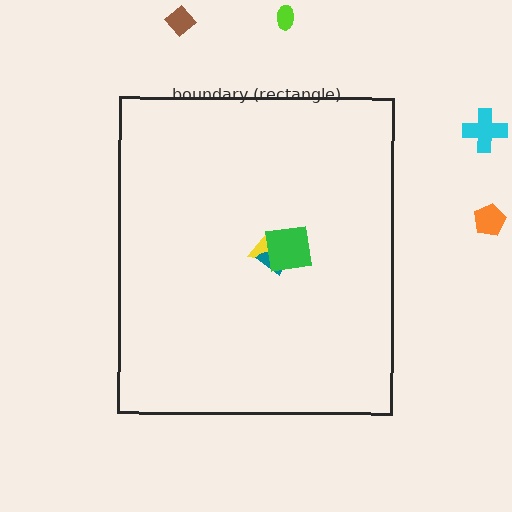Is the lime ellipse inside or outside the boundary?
Outside.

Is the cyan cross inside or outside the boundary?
Outside.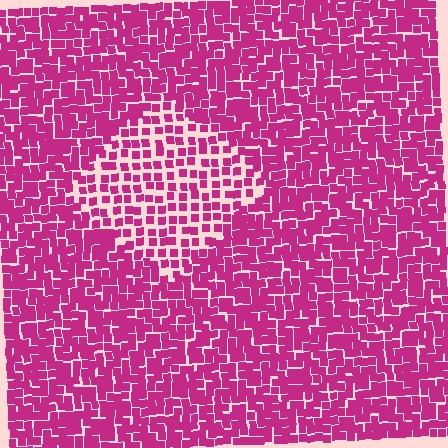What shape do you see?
I see a diamond.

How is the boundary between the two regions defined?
The boundary is defined by a change in element density (approximately 1.8x ratio). All elements are the same color, size, and shape.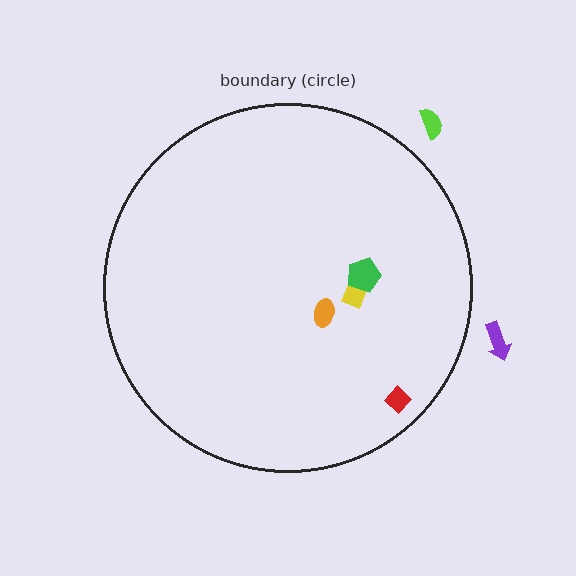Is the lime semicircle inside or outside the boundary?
Outside.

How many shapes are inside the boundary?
4 inside, 2 outside.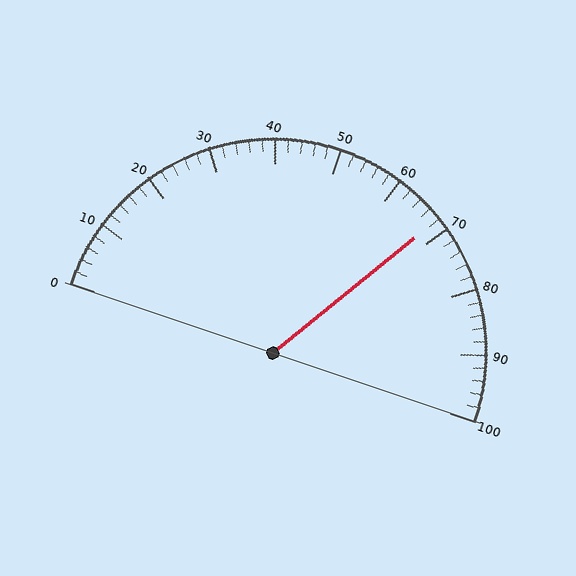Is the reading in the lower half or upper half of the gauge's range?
The reading is in the upper half of the range (0 to 100).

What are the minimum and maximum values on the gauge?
The gauge ranges from 0 to 100.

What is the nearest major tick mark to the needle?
The nearest major tick mark is 70.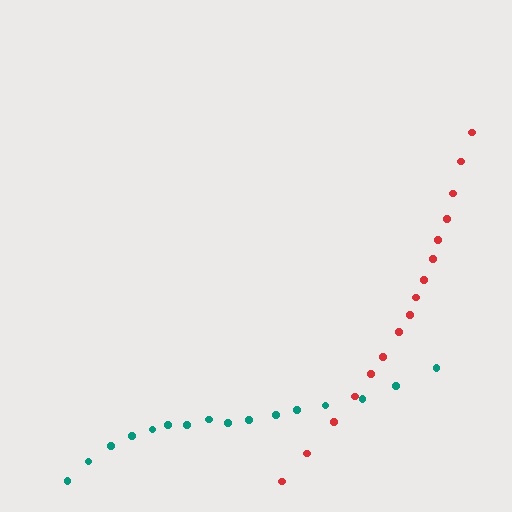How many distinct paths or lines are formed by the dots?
There are 2 distinct paths.